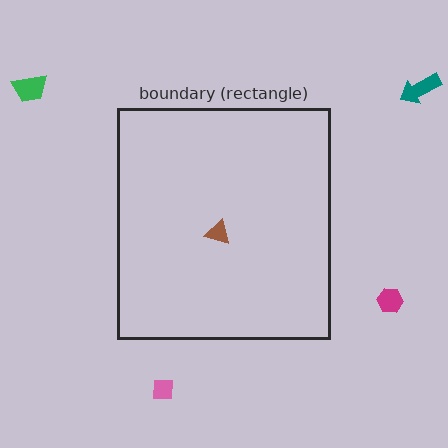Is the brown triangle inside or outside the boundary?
Inside.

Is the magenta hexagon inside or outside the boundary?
Outside.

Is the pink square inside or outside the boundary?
Outside.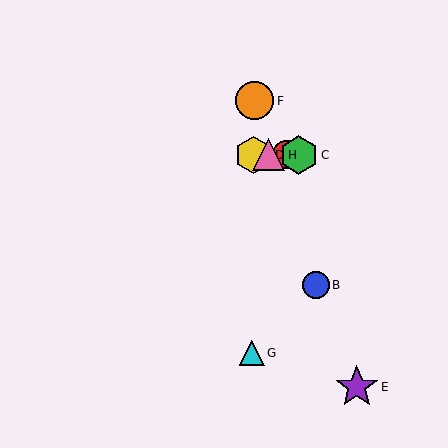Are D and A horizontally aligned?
Yes, both are at y≈155.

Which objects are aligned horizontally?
Objects A, C, D, H are aligned horizontally.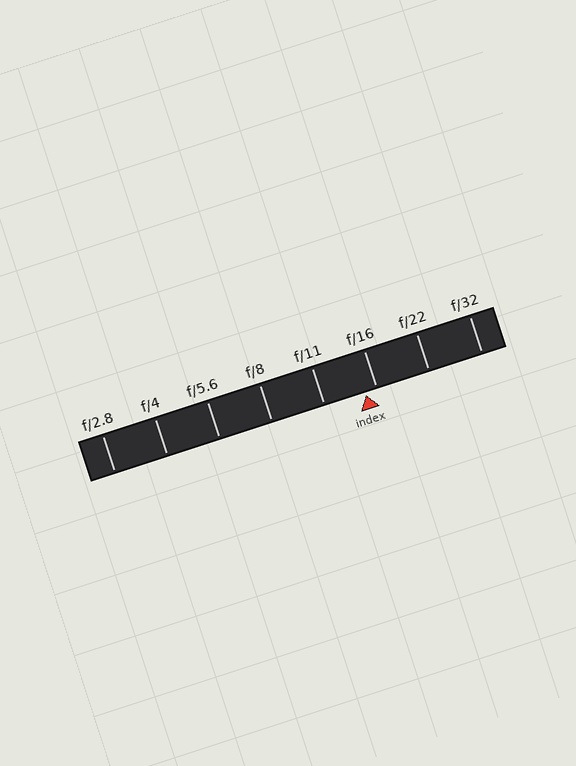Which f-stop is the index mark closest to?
The index mark is closest to f/16.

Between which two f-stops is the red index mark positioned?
The index mark is between f/11 and f/16.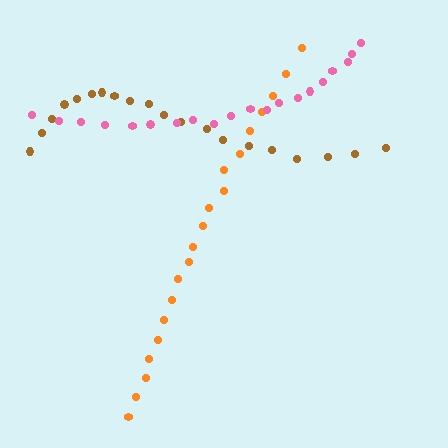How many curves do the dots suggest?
There are 3 distinct paths.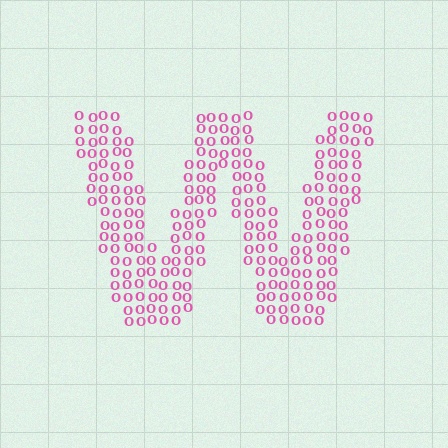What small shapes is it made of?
It is made of small letter O's.